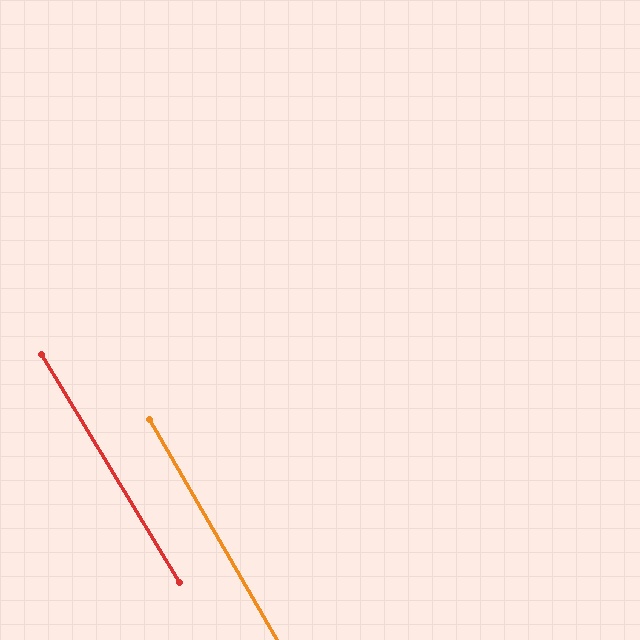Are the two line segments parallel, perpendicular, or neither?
Parallel — their directions differ by only 1.0°.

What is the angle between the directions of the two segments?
Approximately 1 degree.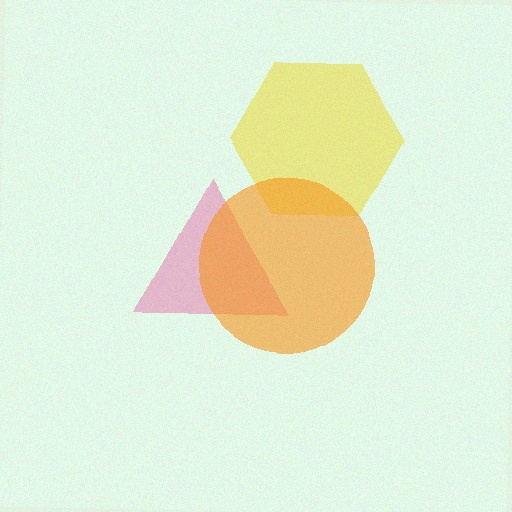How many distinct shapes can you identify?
There are 3 distinct shapes: a pink triangle, a yellow hexagon, an orange circle.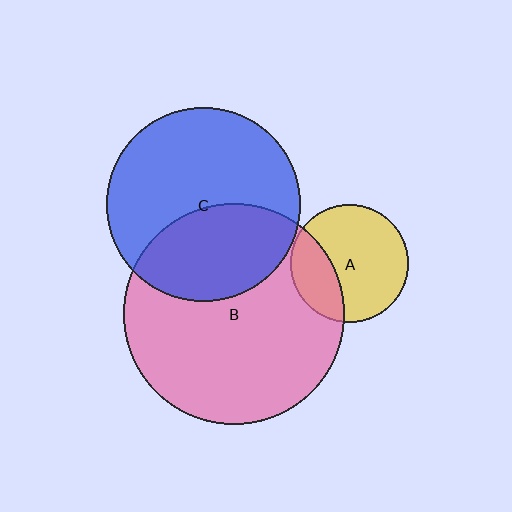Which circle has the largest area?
Circle B (pink).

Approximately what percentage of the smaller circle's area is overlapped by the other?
Approximately 40%.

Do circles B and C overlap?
Yes.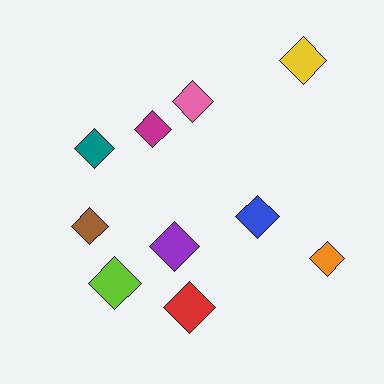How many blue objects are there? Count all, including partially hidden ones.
There is 1 blue object.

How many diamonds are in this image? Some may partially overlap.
There are 10 diamonds.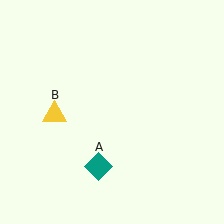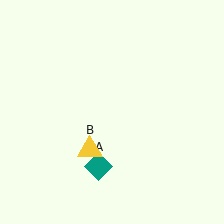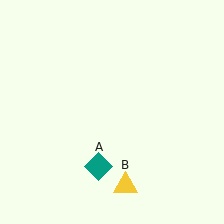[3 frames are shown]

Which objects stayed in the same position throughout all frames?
Teal diamond (object A) remained stationary.